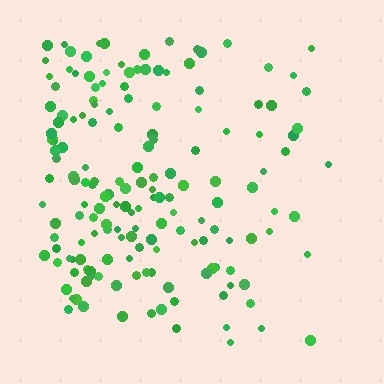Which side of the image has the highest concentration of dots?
The left.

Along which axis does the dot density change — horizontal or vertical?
Horizontal.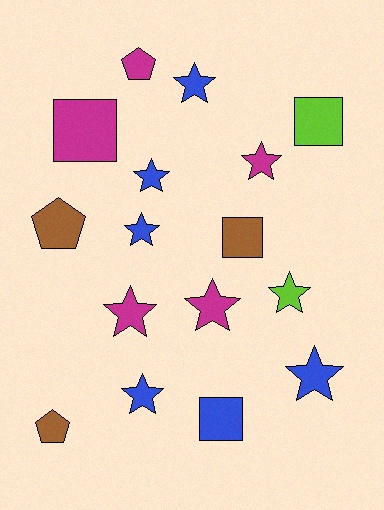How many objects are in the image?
There are 16 objects.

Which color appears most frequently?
Blue, with 6 objects.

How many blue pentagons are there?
There are no blue pentagons.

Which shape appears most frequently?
Star, with 9 objects.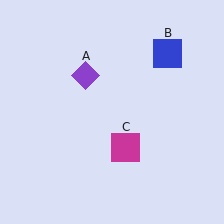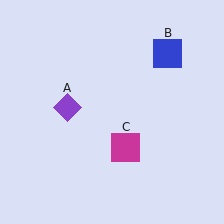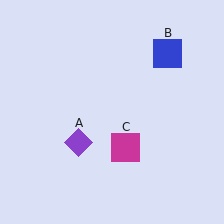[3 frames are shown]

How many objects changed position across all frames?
1 object changed position: purple diamond (object A).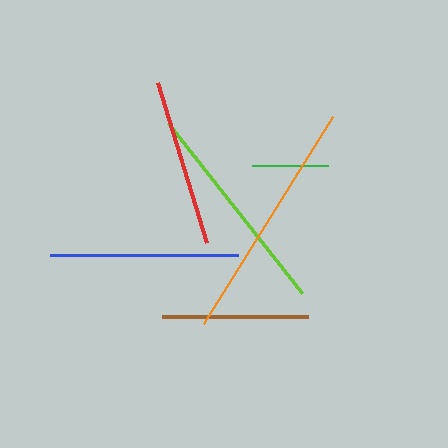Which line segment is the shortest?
The green line is the shortest at approximately 76 pixels.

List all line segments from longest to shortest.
From longest to shortest: orange, lime, blue, red, brown, green.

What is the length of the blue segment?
The blue segment is approximately 187 pixels long.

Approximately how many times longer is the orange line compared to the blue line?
The orange line is approximately 1.3 times the length of the blue line.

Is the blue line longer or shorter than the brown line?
The blue line is longer than the brown line.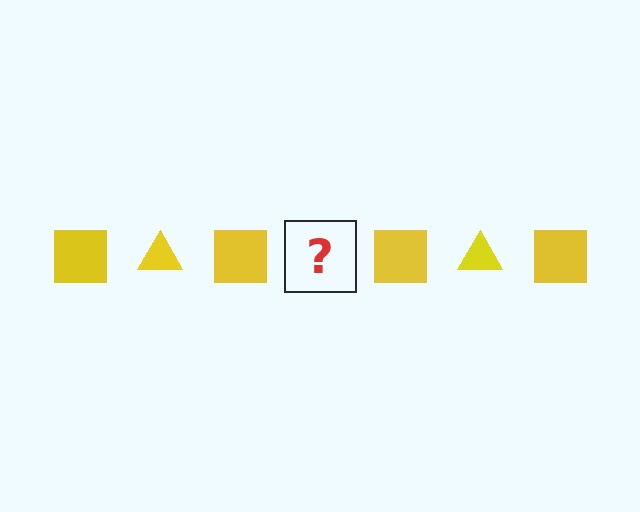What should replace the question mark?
The question mark should be replaced with a yellow triangle.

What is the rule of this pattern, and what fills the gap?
The rule is that the pattern cycles through square, triangle shapes in yellow. The gap should be filled with a yellow triangle.